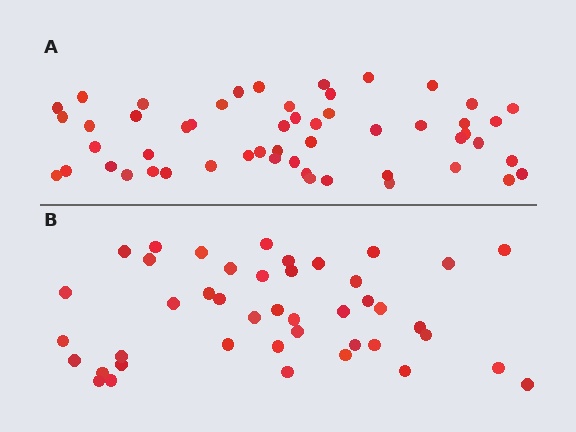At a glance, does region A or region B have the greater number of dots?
Region A (the top region) has more dots.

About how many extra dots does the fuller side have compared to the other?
Region A has roughly 10 or so more dots than region B.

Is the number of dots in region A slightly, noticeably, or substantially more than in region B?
Region A has only slightly more — the two regions are fairly close. The ratio is roughly 1.2 to 1.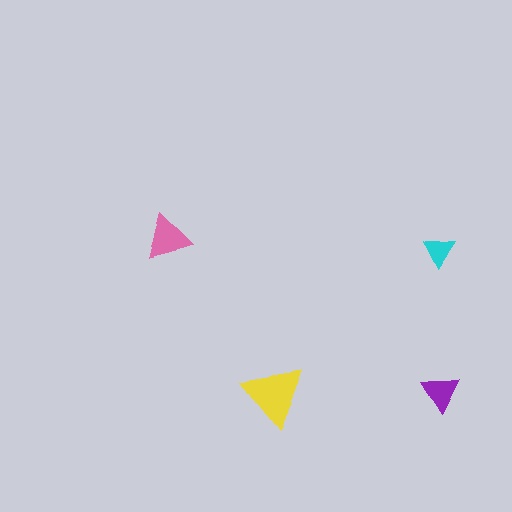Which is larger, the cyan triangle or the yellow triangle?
The yellow one.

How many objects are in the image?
There are 4 objects in the image.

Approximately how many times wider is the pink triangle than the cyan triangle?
About 1.5 times wider.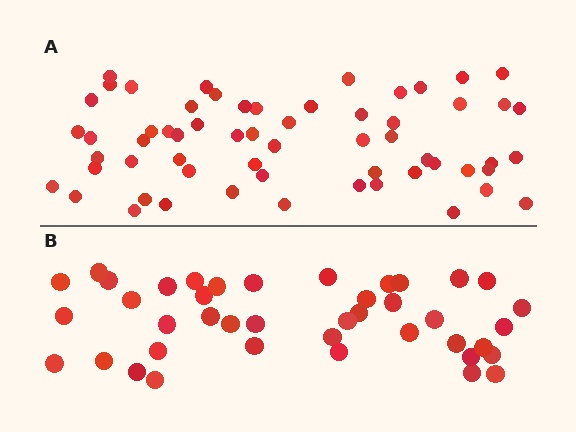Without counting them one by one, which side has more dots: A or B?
Region A (the top region) has more dots.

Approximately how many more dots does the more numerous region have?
Region A has approximately 20 more dots than region B.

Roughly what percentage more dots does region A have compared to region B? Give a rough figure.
About 45% more.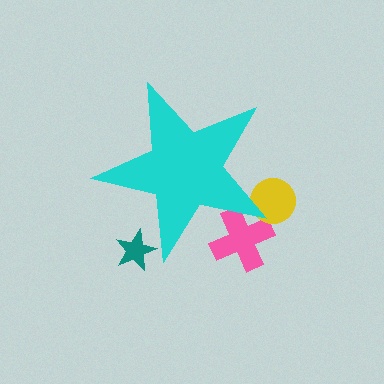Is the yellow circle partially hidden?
Yes, the yellow circle is partially hidden behind the cyan star.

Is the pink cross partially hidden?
Yes, the pink cross is partially hidden behind the cyan star.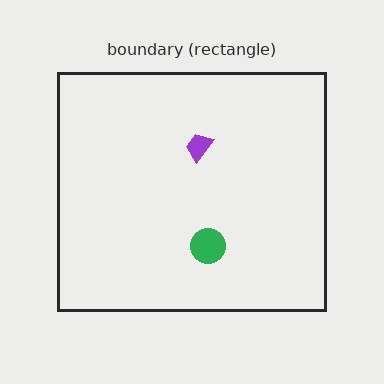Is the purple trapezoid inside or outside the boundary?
Inside.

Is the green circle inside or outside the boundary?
Inside.